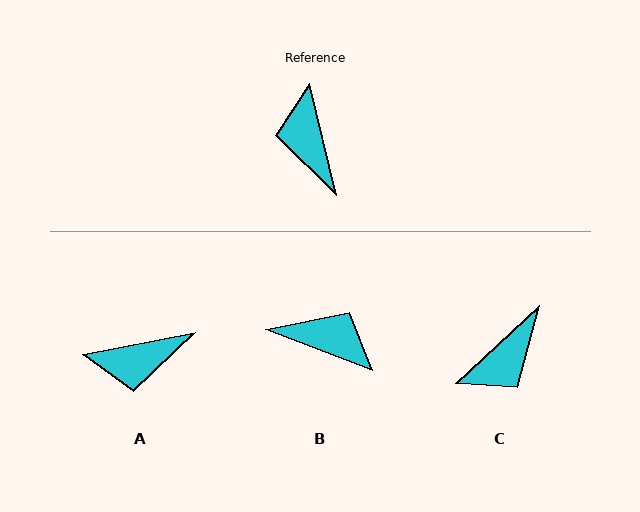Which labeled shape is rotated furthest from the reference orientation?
B, about 125 degrees away.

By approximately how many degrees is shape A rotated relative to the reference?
Approximately 88 degrees counter-clockwise.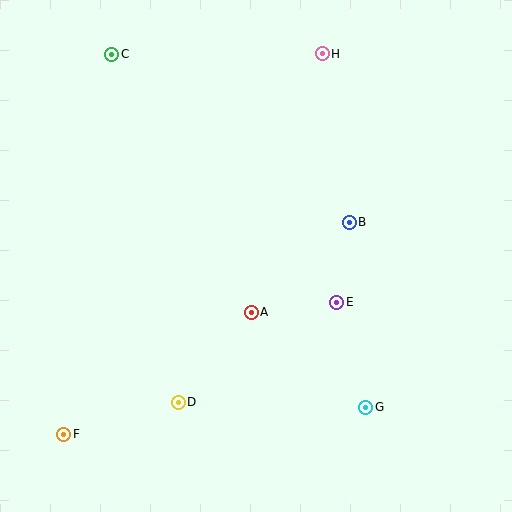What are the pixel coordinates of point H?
Point H is at (322, 54).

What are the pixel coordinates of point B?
Point B is at (349, 222).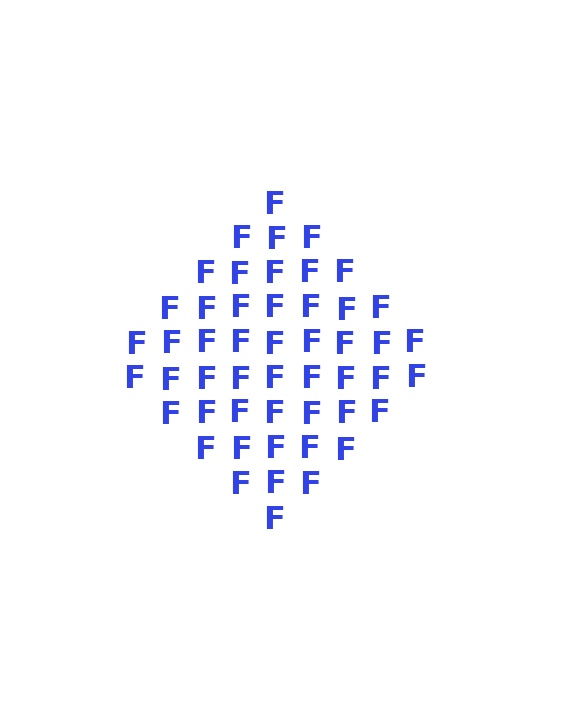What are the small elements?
The small elements are letter F's.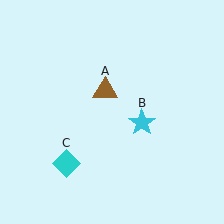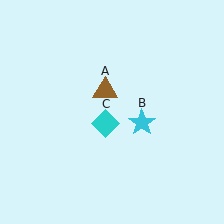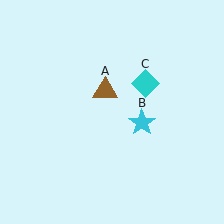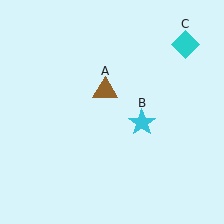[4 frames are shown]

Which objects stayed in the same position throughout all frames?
Brown triangle (object A) and cyan star (object B) remained stationary.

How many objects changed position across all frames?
1 object changed position: cyan diamond (object C).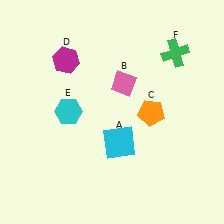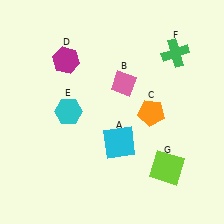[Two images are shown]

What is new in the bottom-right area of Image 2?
A lime square (G) was added in the bottom-right area of Image 2.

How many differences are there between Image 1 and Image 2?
There is 1 difference between the two images.